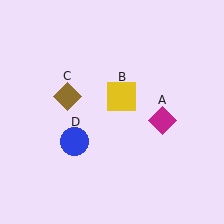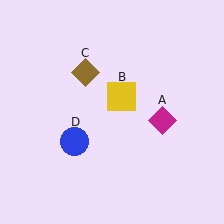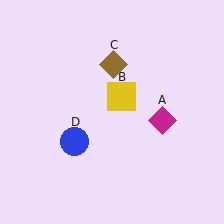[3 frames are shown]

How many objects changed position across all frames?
1 object changed position: brown diamond (object C).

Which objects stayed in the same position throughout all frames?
Magenta diamond (object A) and yellow square (object B) and blue circle (object D) remained stationary.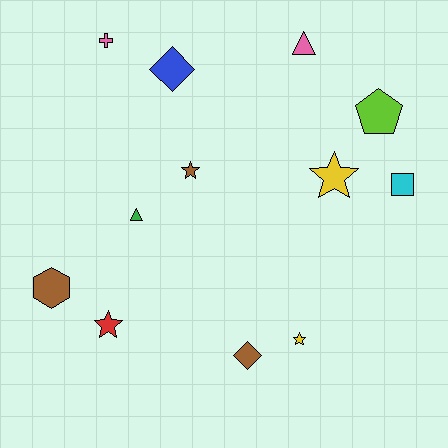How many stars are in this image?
There are 4 stars.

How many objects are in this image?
There are 12 objects.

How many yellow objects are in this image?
There are 2 yellow objects.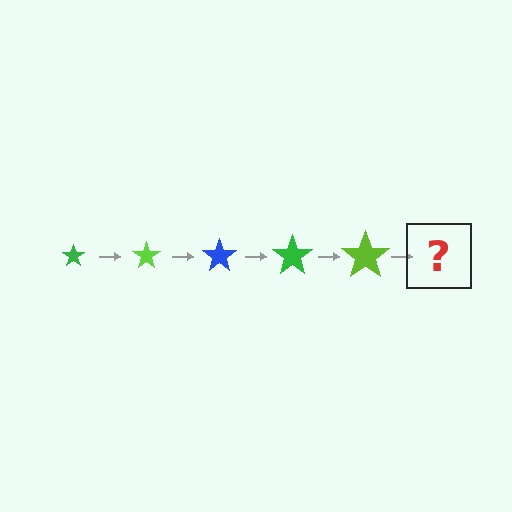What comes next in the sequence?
The next element should be a blue star, larger than the previous one.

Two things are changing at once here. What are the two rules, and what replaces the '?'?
The two rules are that the star grows larger each step and the color cycles through green, lime, and blue. The '?' should be a blue star, larger than the previous one.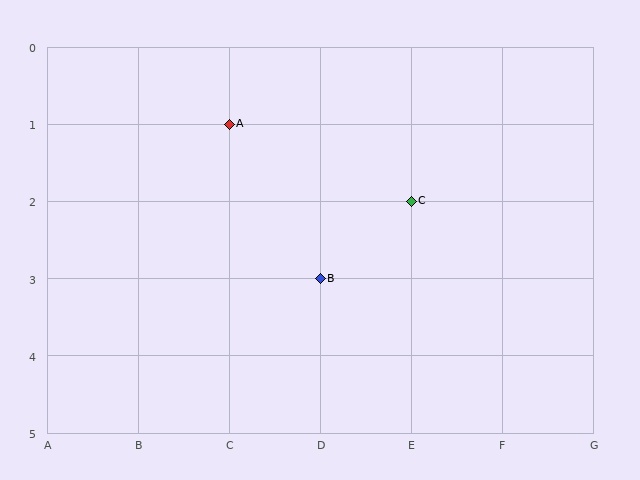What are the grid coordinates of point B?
Point B is at grid coordinates (D, 3).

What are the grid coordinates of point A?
Point A is at grid coordinates (C, 1).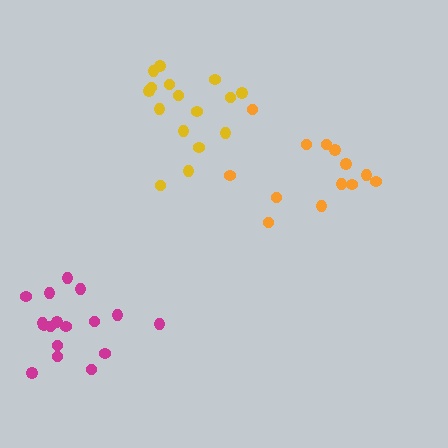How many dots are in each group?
Group 1: 17 dots, Group 2: 13 dots, Group 3: 16 dots (46 total).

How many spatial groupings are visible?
There are 3 spatial groupings.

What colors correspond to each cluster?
The clusters are colored: magenta, orange, yellow.